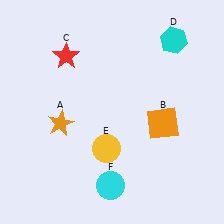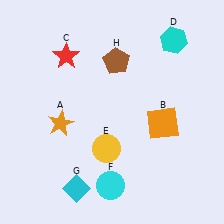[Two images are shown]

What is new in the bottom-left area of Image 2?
A cyan diamond (G) was added in the bottom-left area of Image 2.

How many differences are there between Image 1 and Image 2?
There are 2 differences between the two images.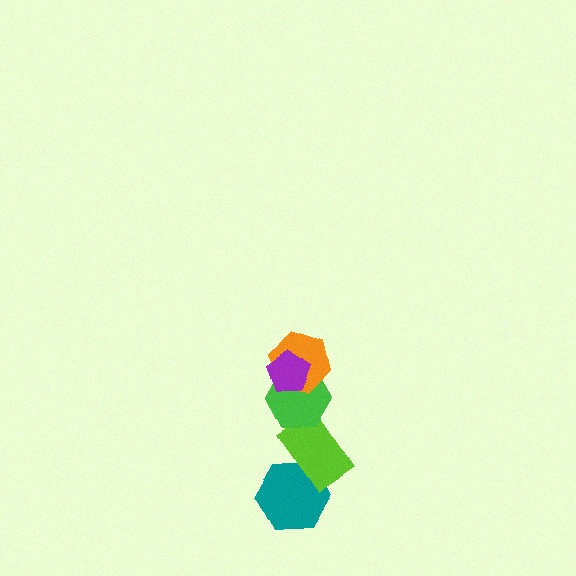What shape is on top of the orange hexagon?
The purple pentagon is on top of the orange hexagon.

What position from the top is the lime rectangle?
The lime rectangle is 4th from the top.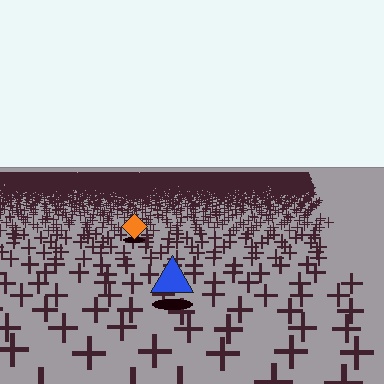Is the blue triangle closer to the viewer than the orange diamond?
Yes. The blue triangle is closer — you can tell from the texture gradient: the ground texture is coarser near it.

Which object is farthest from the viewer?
The orange diamond is farthest from the viewer. It appears smaller and the ground texture around it is denser.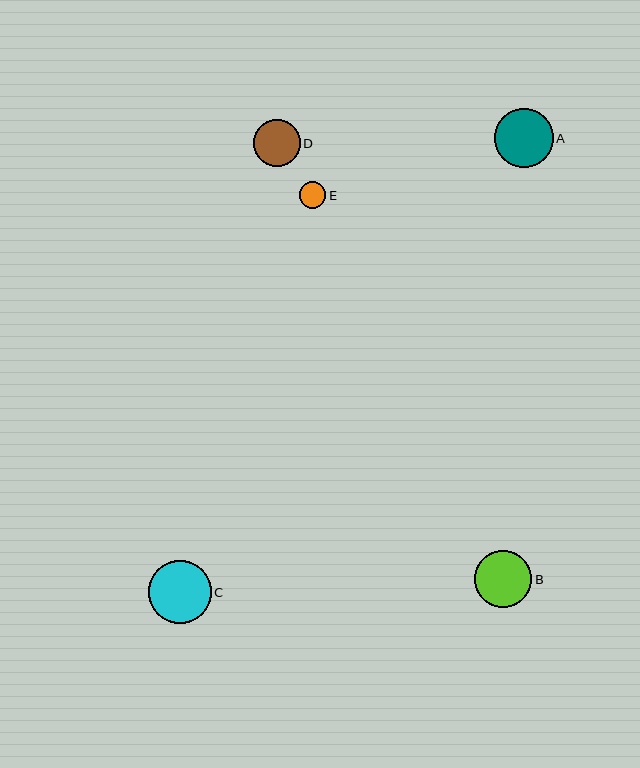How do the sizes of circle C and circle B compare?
Circle C and circle B are approximately the same size.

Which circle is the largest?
Circle C is the largest with a size of approximately 63 pixels.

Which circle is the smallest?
Circle E is the smallest with a size of approximately 27 pixels.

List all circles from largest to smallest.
From largest to smallest: C, A, B, D, E.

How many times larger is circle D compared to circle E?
Circle D is approximately 1.8 times the size of circle E.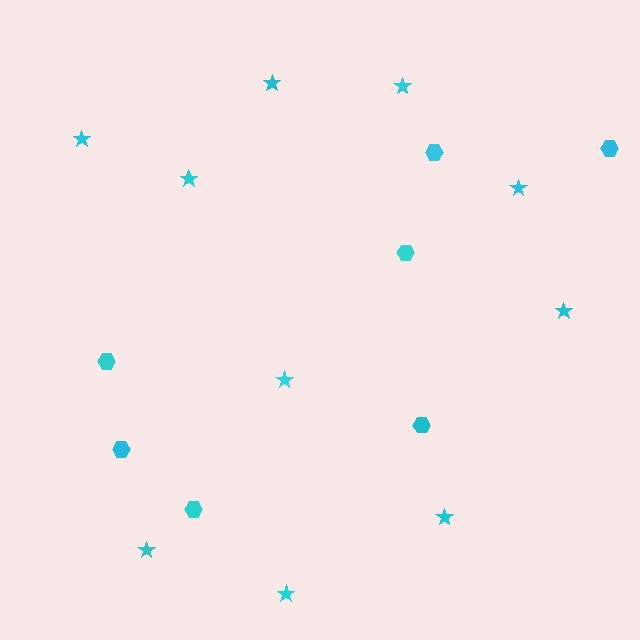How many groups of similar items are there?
There are 2 groups: one group of hexagons (7) and one group of stars (10).